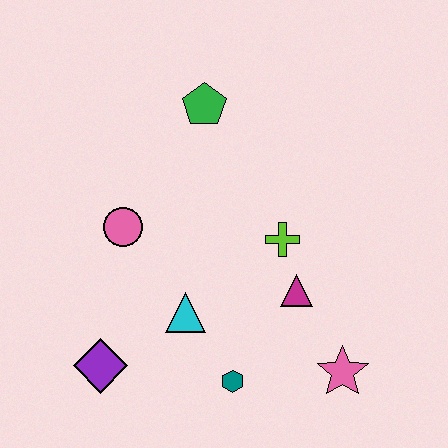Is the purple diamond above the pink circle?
No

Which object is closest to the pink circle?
The cyan triangle is closest to the pink circle.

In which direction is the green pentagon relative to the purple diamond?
The green pentagon is above the purple diamond.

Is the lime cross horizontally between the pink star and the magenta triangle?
No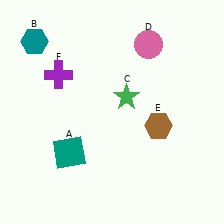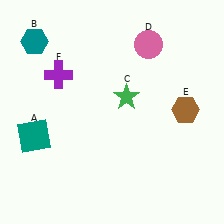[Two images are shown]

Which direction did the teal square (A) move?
The teal square (A) moved left.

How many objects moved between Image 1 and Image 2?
2 objects moved between the two images.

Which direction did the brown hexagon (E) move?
The brown hexagon (E) moved right.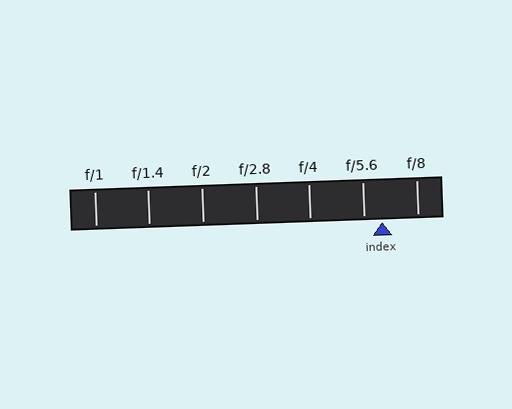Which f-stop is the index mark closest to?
The index mark is closest to f/5.6.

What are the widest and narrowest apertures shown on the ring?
The widest aperture shown is f/1 and the narrowest is f/8.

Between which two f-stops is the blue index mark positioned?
The index mark is between f/5.6 and f/8.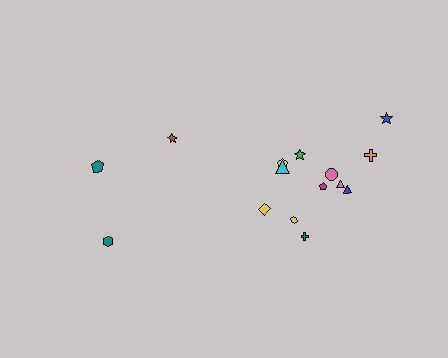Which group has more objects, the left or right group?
The right group.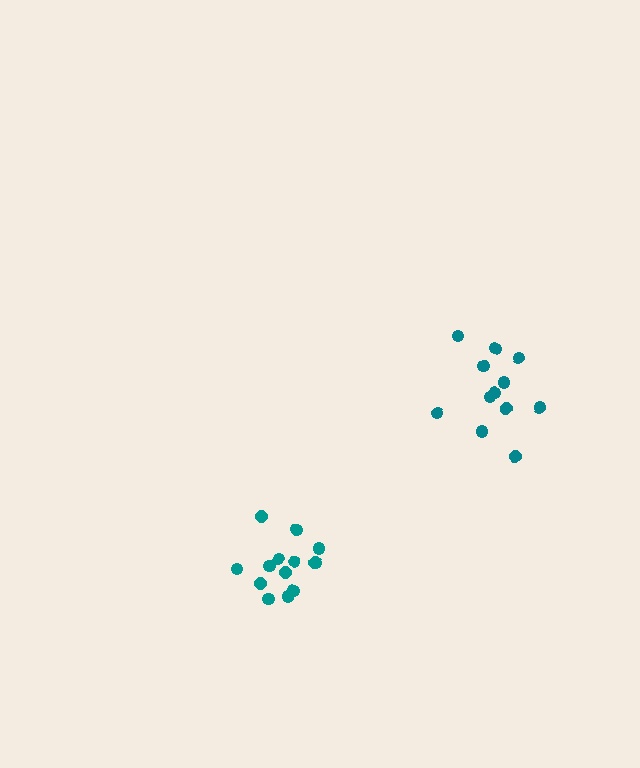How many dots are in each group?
Group 1: 14 dots, Group 2: 12 dots (26 total).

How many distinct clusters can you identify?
There are 2 distinct clusters.